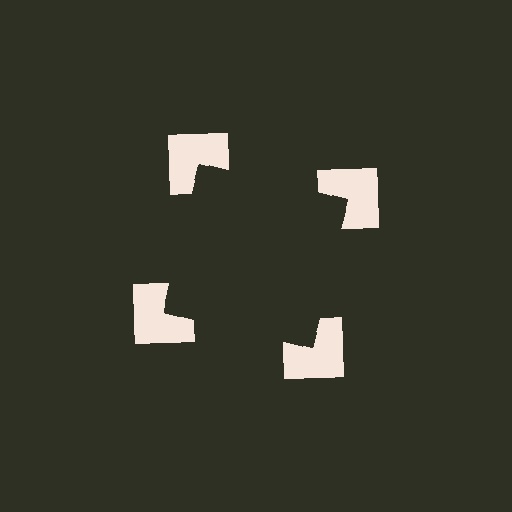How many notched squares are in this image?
There are 4 — one at each vertex of the illusory square.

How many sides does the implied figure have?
4 sides.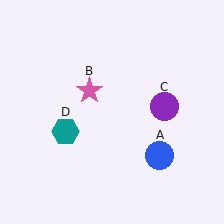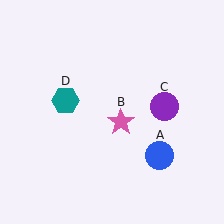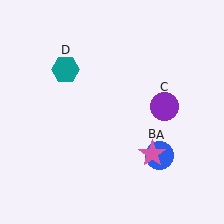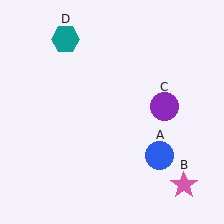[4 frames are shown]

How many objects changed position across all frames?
2 objects changed position: pink star (object B), teal hexagon (object D).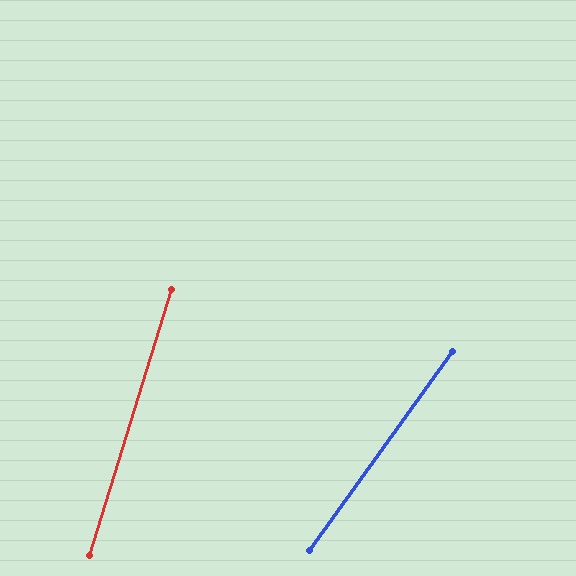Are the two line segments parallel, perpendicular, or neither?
Neither parallel nor perpendicular — they differ by about 19°.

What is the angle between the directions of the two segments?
Approximately 19 degrees.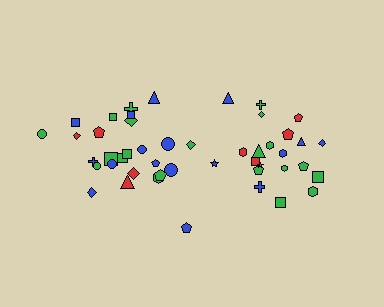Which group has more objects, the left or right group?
The left group.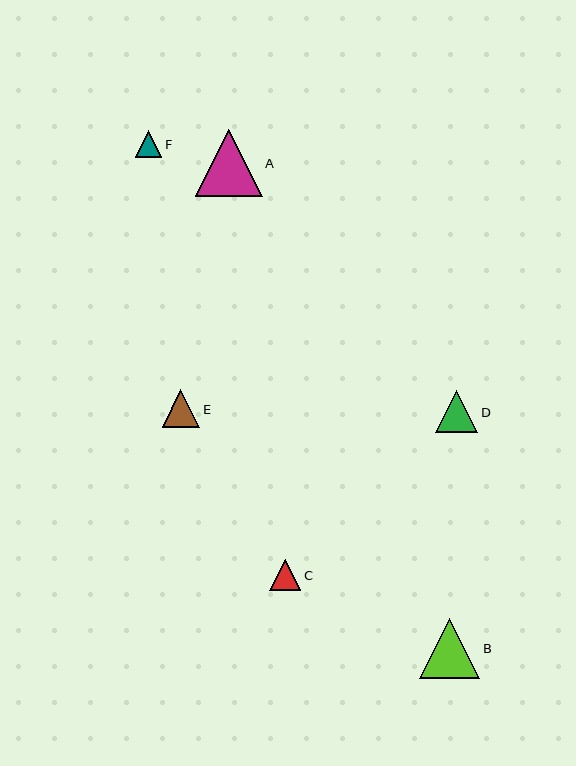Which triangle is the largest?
Triangle A is the largest with a size of approximately 67 pixels.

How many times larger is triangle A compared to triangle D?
Triangle A is approximately 1.6 times the size of triangle D.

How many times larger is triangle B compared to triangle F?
Triangle B is approximately 2.2 times the size of triangle F.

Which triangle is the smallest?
Triangle F is the smallest with a size of approximately 27 pixels.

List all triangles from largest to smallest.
From largest to smallest: A, B, D, E, C, F.